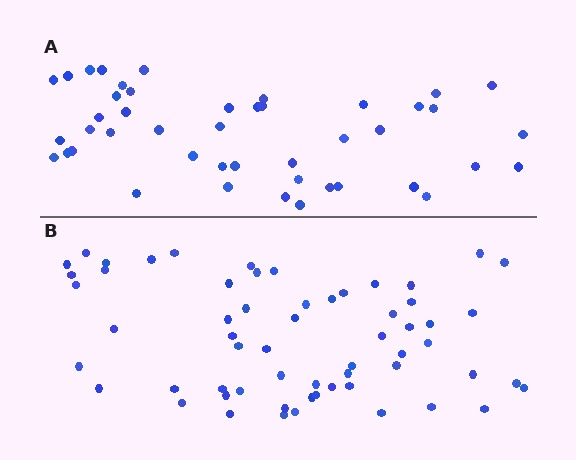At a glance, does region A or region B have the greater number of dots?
Region B (the bottom region) has more dots.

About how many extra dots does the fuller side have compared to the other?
Region B has approximately 15 more dots than region A.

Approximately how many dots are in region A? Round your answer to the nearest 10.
About 40 dots. (The exact count is 45, which rounds to 40.)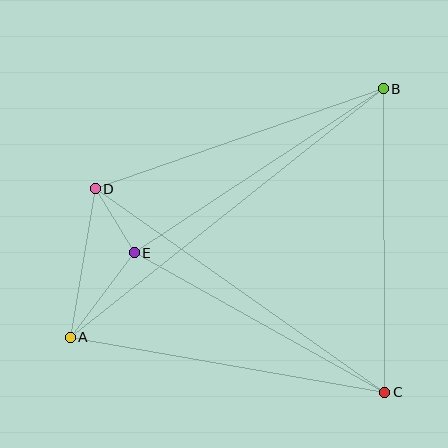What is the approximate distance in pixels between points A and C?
The distance between A and C is approximately 319 pixels.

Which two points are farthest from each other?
Points A and B are farthest from each other.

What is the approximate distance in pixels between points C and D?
The distance between C and D is approximately 354 pixels.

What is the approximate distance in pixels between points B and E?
The distance between B and E is approximately 298 pixels.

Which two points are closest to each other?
Points D and E are closest to each other.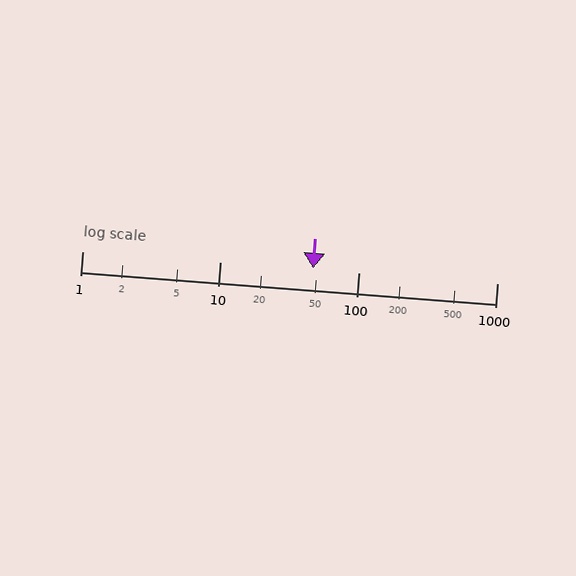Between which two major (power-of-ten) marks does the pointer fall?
The pointer is between 10 and 100.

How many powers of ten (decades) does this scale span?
The scale spans 3 decades, from 1 to 1000.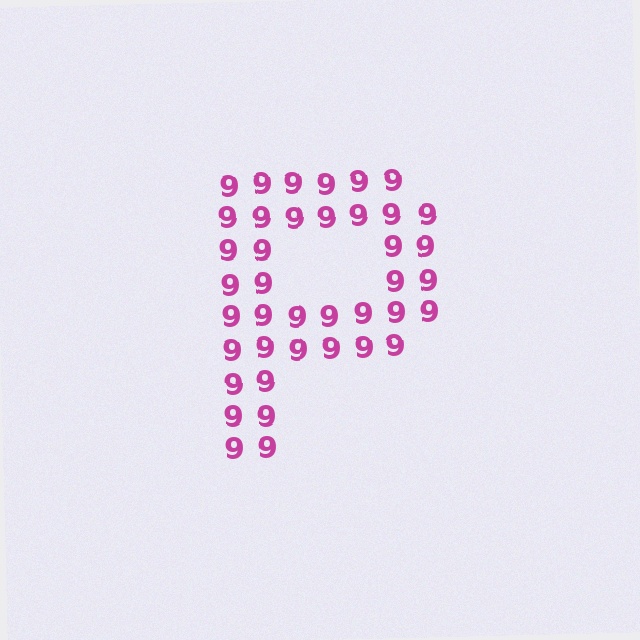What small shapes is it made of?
It is made of small digit 9's.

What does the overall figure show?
The overall figure shows the letter P.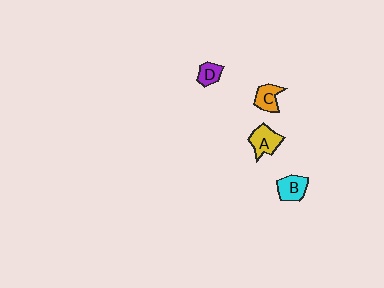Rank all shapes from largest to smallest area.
From largest to smallest: A (yellow), B (cyan), C (orange), D (purple).